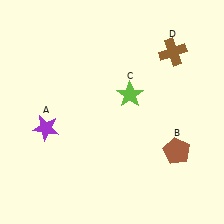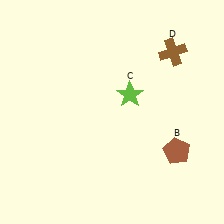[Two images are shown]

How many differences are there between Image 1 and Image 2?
There is 1 difference between the two images.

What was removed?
The purple star (A) was removed in Image 2.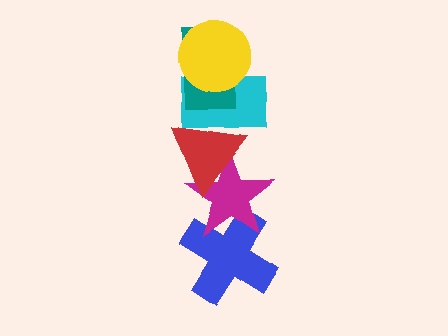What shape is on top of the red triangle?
The cyan rectangle is on top of the red triangle.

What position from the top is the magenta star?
The magenta star is 5th from the top.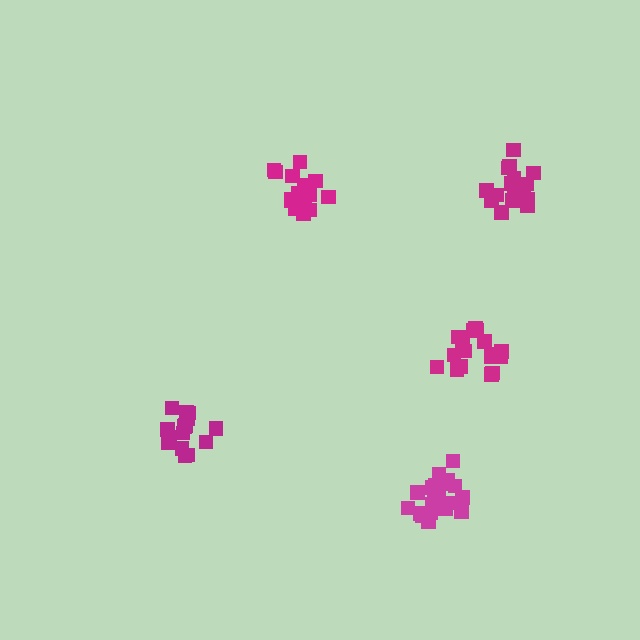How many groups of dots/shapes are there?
There are 5 groups.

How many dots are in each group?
Group 1: 15 dots, Group 2: 16 dots, Group 3: 20 dots, Group 4: 18 dots, Group 5: 20 dots (89 total).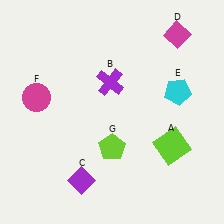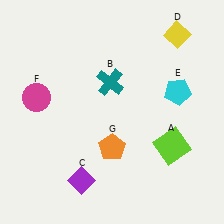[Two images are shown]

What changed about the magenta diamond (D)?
In Image 1, D is magenta. In Image 2, it changed to yellow.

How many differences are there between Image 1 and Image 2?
There are 3 differences between the two images.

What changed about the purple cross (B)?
In Image 1, B is purple. In Image 2, it changed to teal.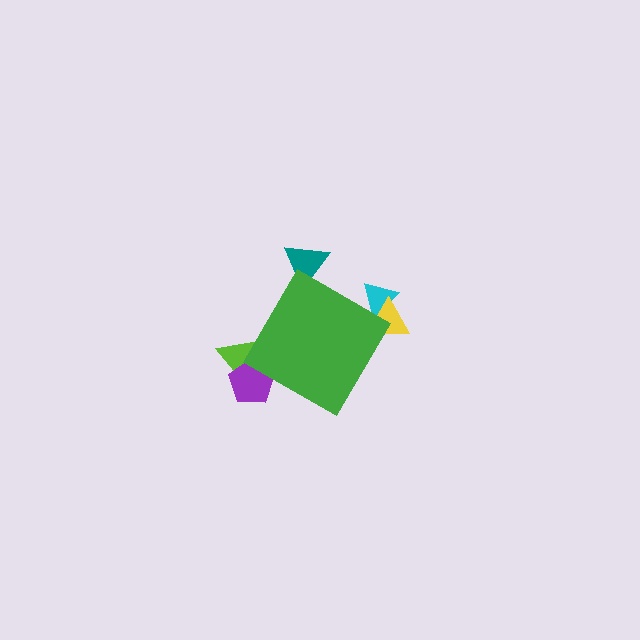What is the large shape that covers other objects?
A green diamond.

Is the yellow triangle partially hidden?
Yes, the yellow triangle is partially hidden behind the green diamond.